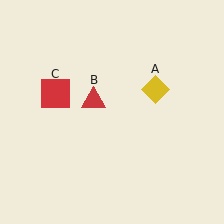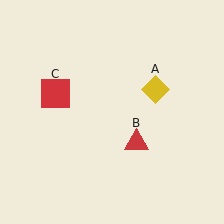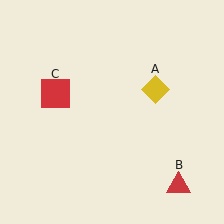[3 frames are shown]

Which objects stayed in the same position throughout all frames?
Yellow diamond (object A) and red square (object C) remained stationary.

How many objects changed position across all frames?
1 object changed position: red triangle (object B).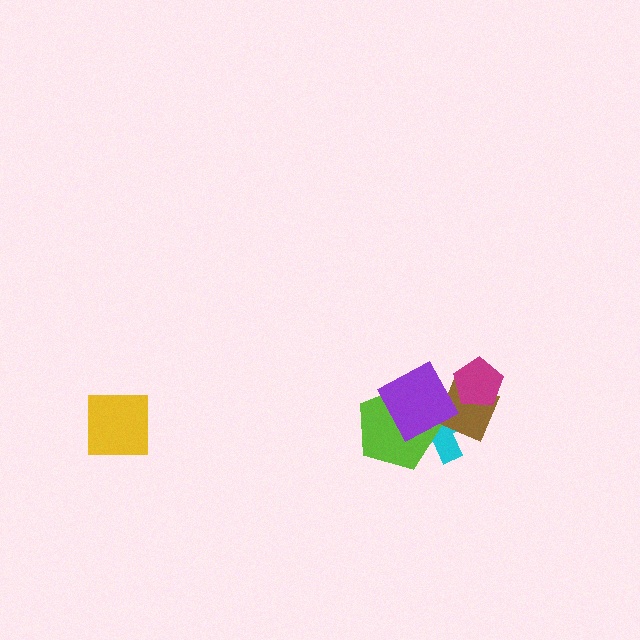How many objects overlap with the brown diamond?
3 objects overlap with the brown diamond.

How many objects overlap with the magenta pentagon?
1 object overlaps with the magenta pentagon.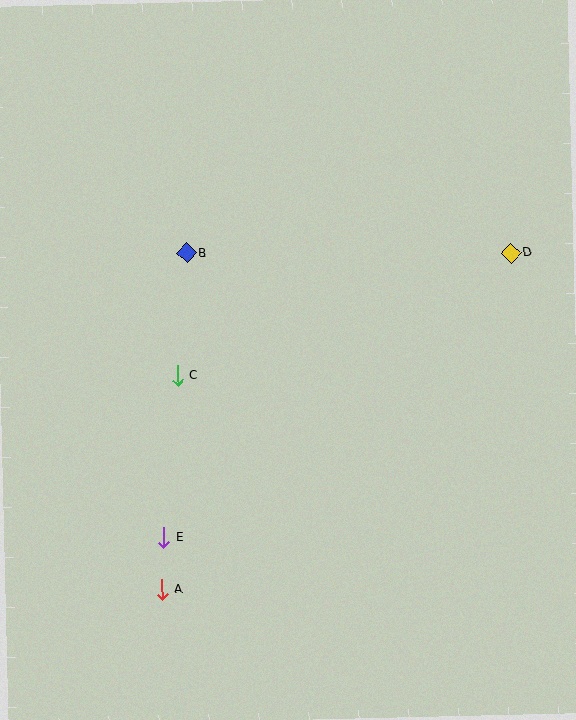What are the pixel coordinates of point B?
Point B is at (187, 253).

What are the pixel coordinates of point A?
Point A is at (162, 589).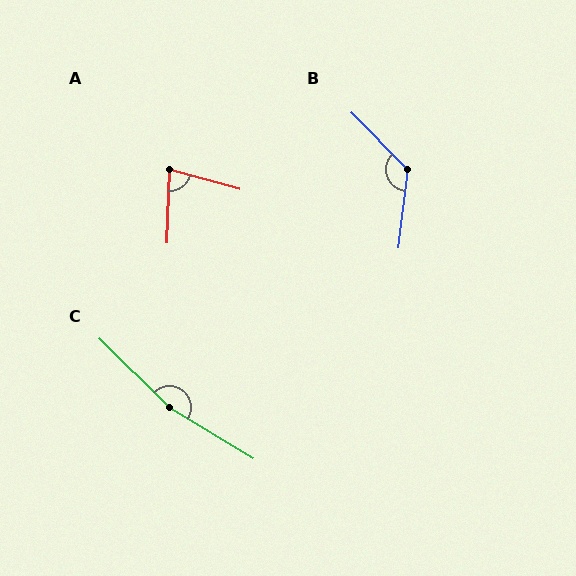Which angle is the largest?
C, at approximately 167 degrees.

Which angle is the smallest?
A, at approximately 77 degrees.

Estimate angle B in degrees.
Approximately 129 degrees.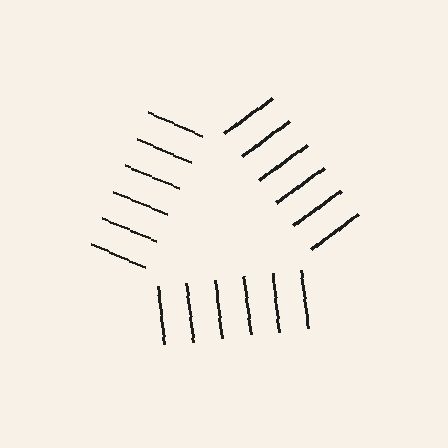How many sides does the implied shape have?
3 sides — the line-ends trace a triangle.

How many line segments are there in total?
18 — 6 along each of the 3 edges.